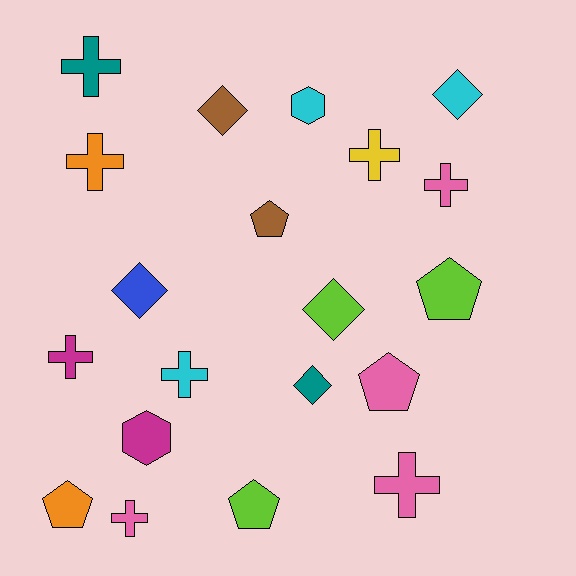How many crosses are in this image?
There are 8 crosses.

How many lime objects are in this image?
There are 3 lime objects.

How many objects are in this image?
There are 20 objects.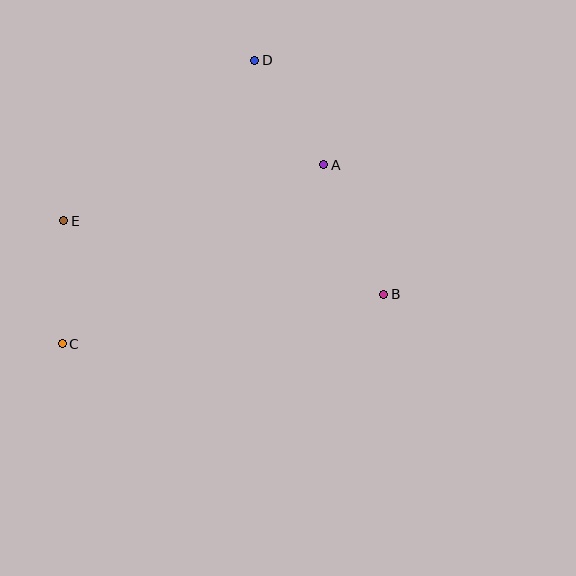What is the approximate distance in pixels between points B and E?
The distance between B and E is approximately 328 pixels.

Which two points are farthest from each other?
Points C and D are farthest from each other.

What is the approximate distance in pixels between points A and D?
The distance between A and D is approximately 125 pixels.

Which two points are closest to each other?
Points C and E are closest to each other.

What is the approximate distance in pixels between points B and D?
The distance between B and D is approximately 267 pixels.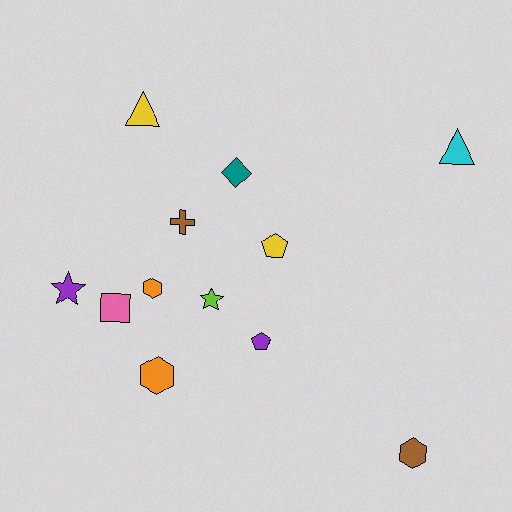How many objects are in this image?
There are 12 objects.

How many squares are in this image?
There is 1 square.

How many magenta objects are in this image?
There are no magenta objects.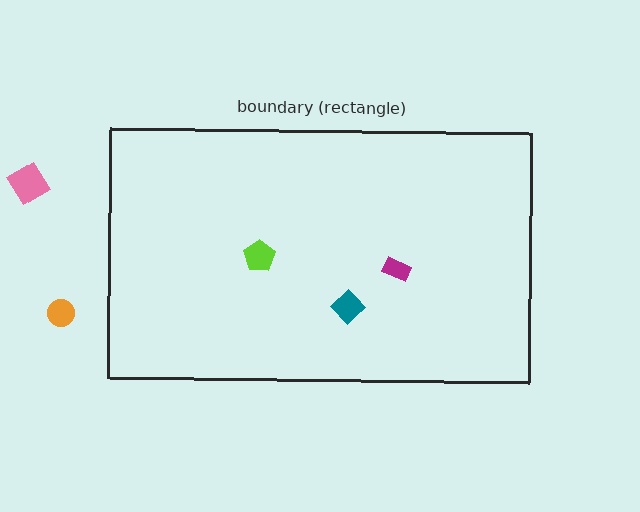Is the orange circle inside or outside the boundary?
Outside.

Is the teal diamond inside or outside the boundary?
Inside.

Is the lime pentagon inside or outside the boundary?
Inside.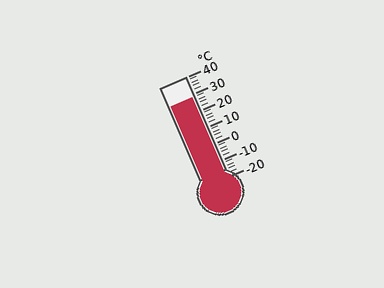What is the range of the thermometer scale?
The thermometer scale ranges from -20°C to 40°C.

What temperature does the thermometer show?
The thermometer shows approximately 28°C.